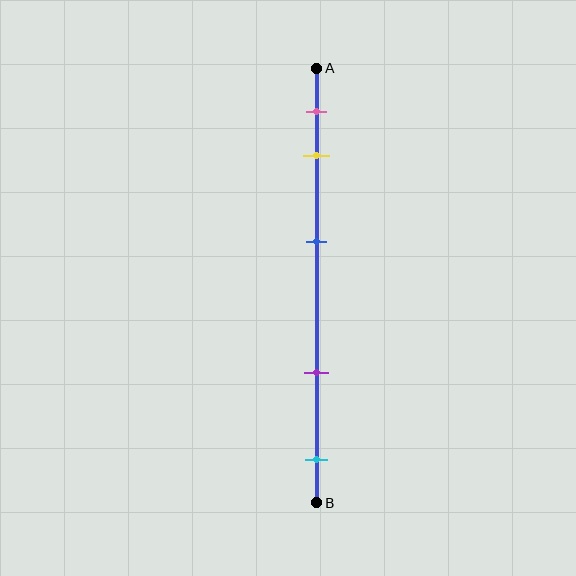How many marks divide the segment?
There are 5 marks dividing the segment.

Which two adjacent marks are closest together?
The pink and yellow marks are the closest adjacent pair.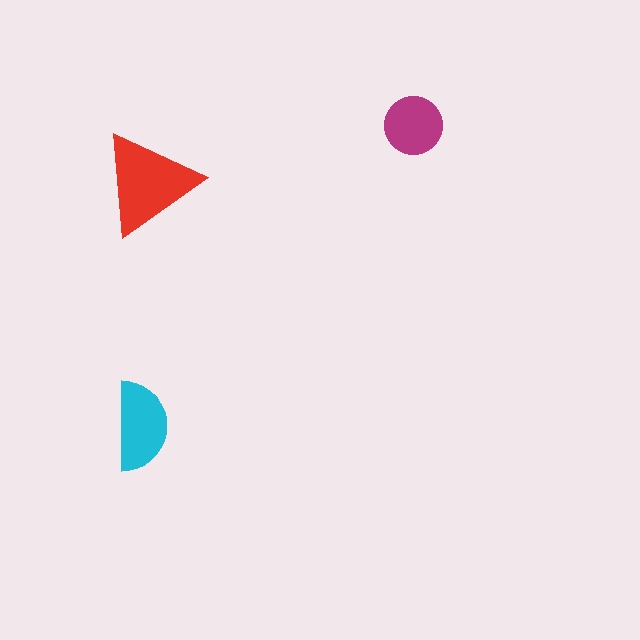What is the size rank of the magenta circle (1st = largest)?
3rd.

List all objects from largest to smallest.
The red triangle, the cyan semicircle, the magenta circle.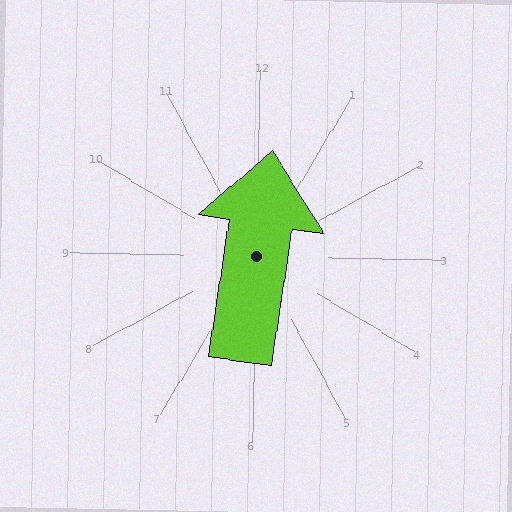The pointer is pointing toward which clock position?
Roughly 12 o'clock.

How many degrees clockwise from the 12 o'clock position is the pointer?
Approximately 8 degrees.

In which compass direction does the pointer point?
North.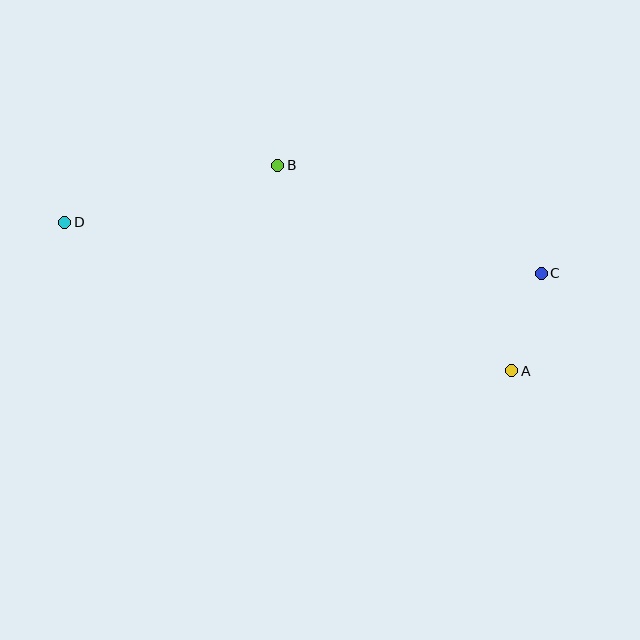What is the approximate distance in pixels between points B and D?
The distance between B and D is approximately 220 pixels.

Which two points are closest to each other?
Points A and C are closest to each other.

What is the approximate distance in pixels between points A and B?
The distance between A and B is approximately 311 pixels.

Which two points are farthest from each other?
Points C and D are farthest from each other.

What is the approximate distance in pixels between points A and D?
The distance between A and D is approximately 471 pixels.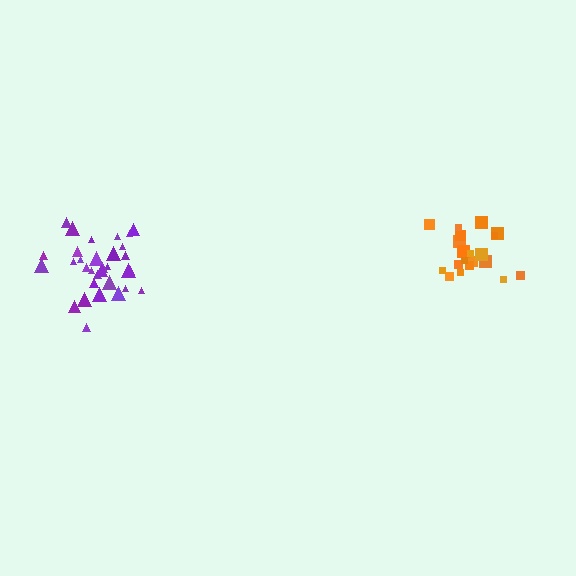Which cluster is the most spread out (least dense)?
Orange.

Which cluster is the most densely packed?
Purple.